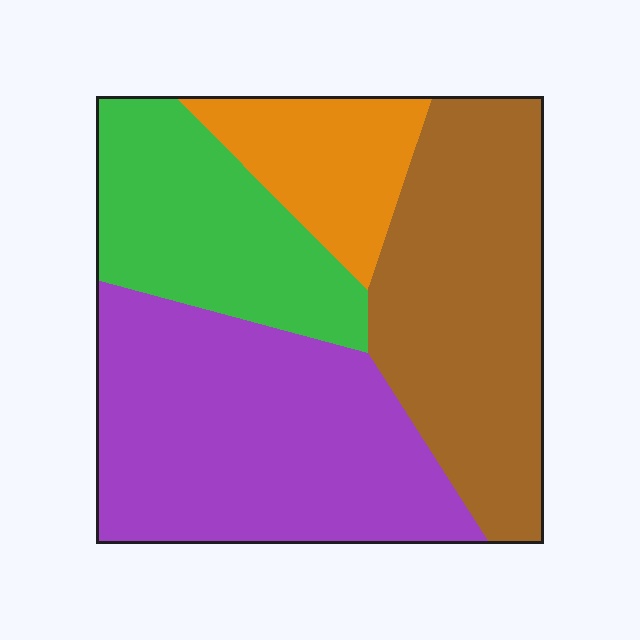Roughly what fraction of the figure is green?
Green takes up about one fifth (1/5) of the figure.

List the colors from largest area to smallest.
From largest to smallest: purple, brown, green, orange.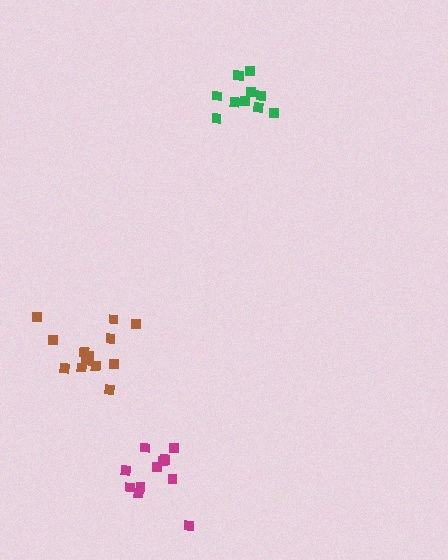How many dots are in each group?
Group 1: 13 dots, Group 2: 11 dots, Group 3: 11 dots (35 total).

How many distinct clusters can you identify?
There are 3 distinct clusters.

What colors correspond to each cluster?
The clusters are colored: brown, magenta, green.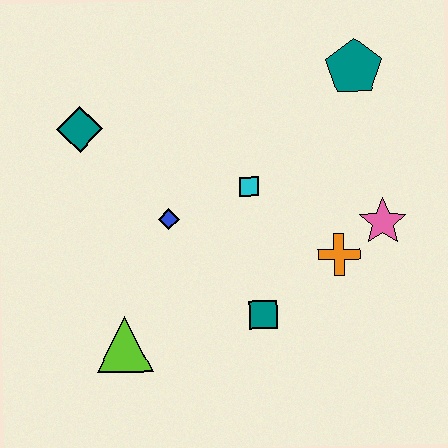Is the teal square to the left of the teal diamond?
No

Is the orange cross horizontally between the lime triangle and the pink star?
Yes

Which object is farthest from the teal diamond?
The pink star is farthest from the teal diamond.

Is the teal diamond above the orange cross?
Yes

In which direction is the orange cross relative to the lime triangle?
The orange cross is to the right of the lime triangle.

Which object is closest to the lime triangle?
The blue diamond is closest to the lime triangle.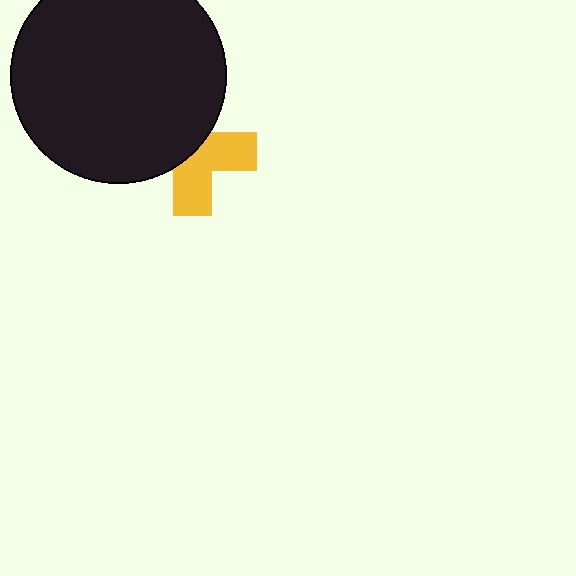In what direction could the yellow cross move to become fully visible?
The yellow cross could move toward the lower-right. That would shift it out from behind the black circle entirely.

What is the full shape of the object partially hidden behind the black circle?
The partially hidden object is a yellow cross.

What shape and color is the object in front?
The object in front is a black circle.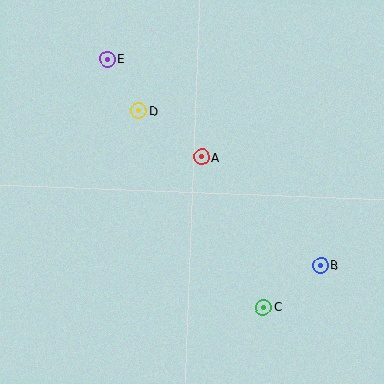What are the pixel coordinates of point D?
Point D is at (139, 111).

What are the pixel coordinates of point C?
Point C is at (263, 307).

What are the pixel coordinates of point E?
Point E is at (107, 59).